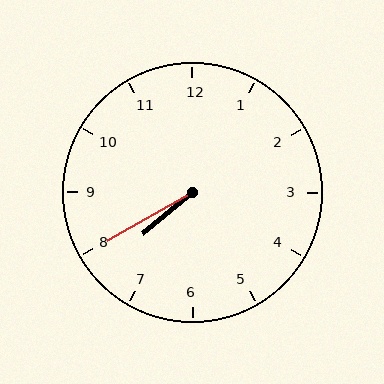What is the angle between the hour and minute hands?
Approximately 10 degrees.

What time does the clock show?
7:40.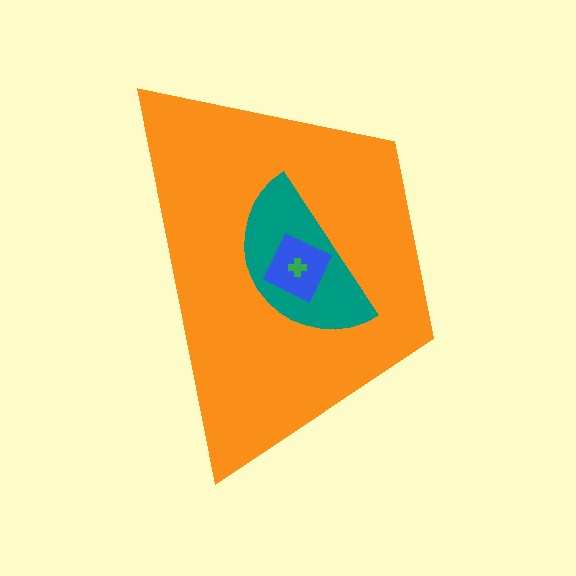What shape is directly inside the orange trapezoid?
The teal semicircle.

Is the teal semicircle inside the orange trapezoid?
Yes.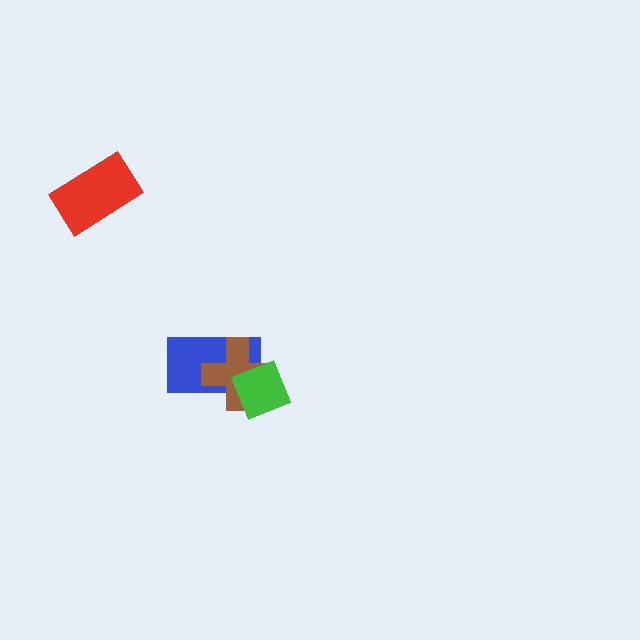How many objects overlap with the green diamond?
2 objects overlap with the green diamond.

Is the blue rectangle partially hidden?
Yes, it is partially covered by another shape.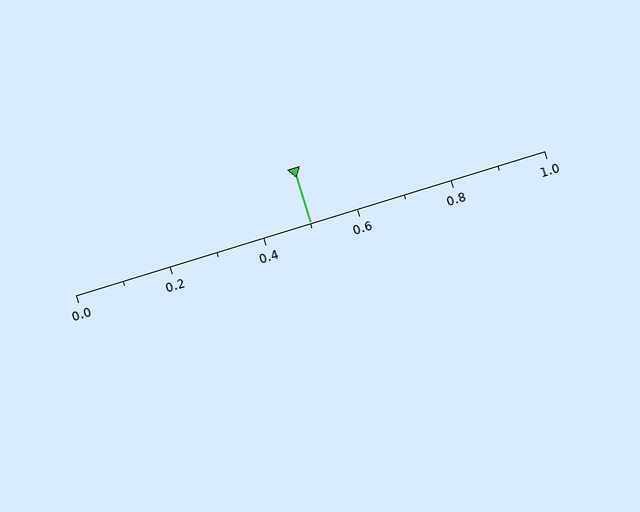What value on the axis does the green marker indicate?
The marker indicates approximately 0.5.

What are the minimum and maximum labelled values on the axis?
The axis runs from 0.0 to 1.0.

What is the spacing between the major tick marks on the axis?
The major ticks are spaced 0.2 apart.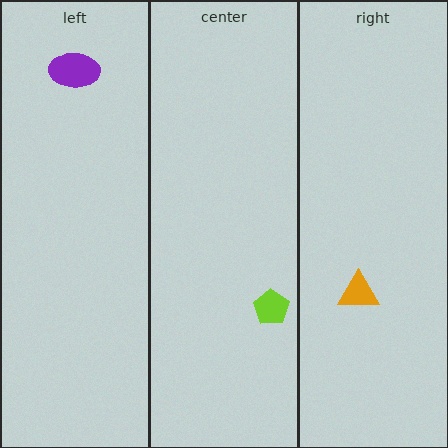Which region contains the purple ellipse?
The left region.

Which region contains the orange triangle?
The right region.